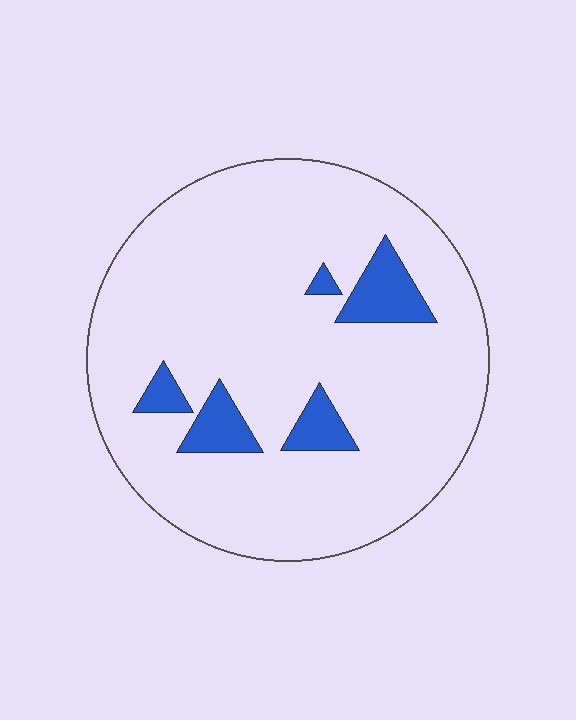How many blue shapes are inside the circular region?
5.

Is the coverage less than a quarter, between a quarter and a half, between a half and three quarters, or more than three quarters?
Less than a quarter.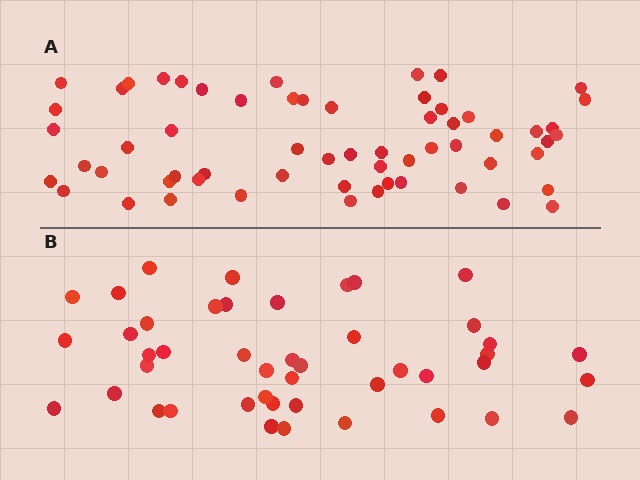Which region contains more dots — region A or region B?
Region A (the top region) has more dots.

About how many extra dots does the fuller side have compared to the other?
Region A has approximately 15 more dots than region B.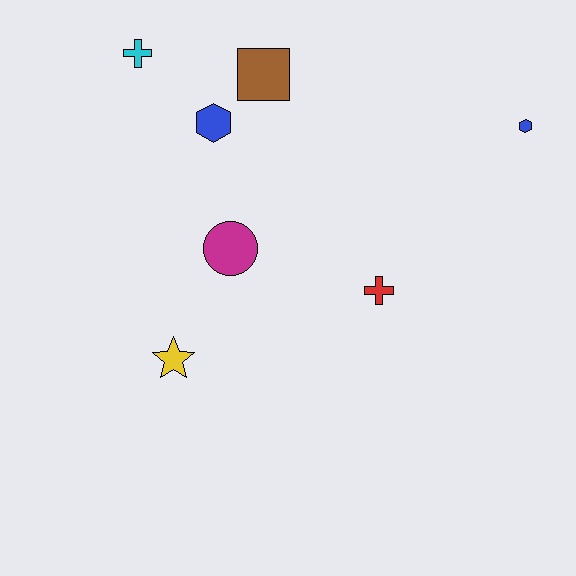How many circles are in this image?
There is 1 circle.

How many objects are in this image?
There are 7 objects.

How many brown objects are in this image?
There is 1 brown object.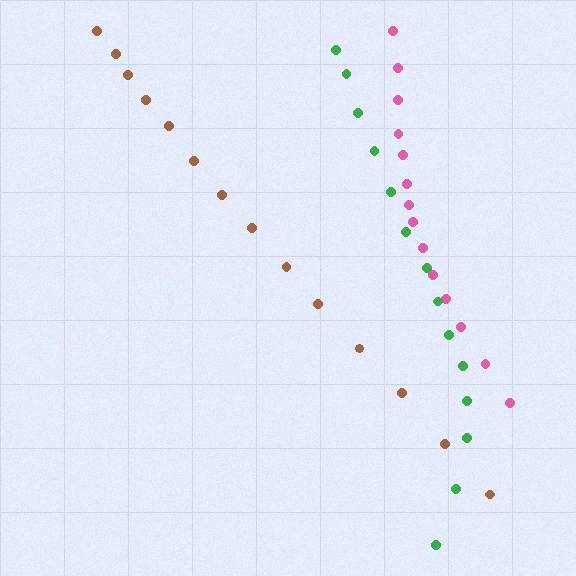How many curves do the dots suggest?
There are 3 distinct paths.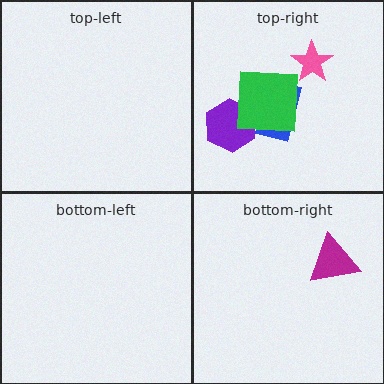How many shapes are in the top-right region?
4.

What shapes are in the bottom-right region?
The magenta triangle.